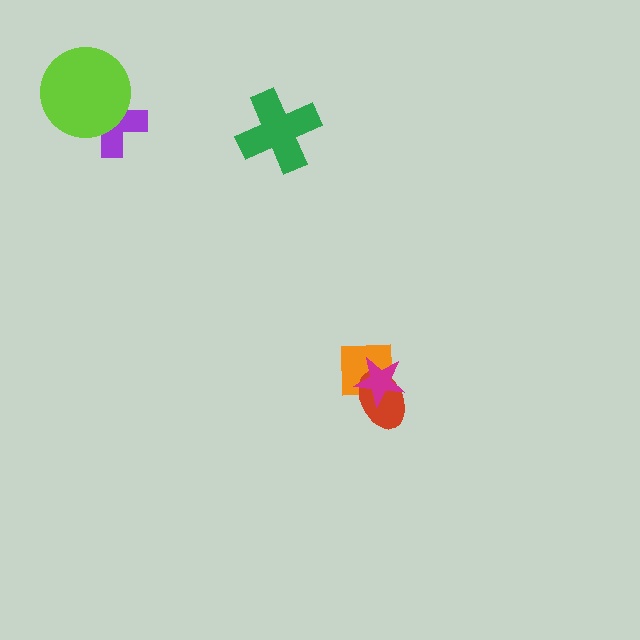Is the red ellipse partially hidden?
Yes, it is partially covered by another shape.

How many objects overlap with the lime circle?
1 object overlaps with the lime circle.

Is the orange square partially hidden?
Yes, it is partially covered by another shape.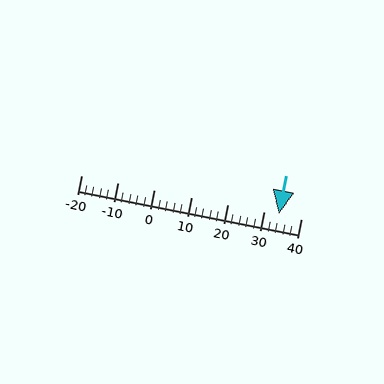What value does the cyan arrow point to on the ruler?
The cyan arrow points to approximately 34.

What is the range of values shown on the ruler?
The ruler shows values from -20 to 40.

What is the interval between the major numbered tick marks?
The major tick marks are spaced 10 units apart.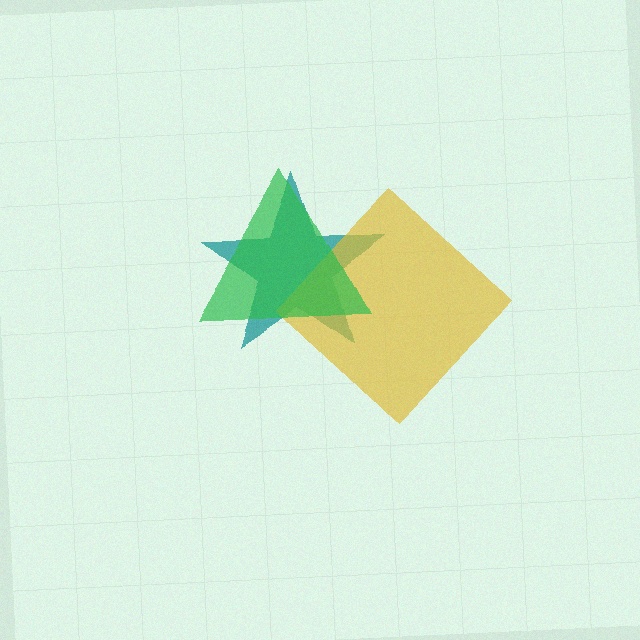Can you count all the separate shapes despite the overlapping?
Yes, there are 3 separate shapes.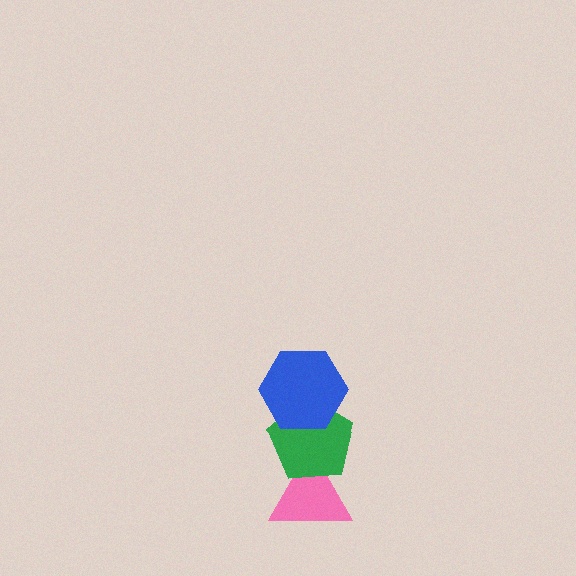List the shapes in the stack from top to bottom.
From top to bottom: the blue hexagon, the green pentagon, the pink triangle.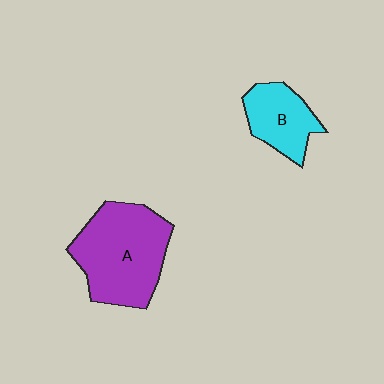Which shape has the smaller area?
Shape B (cyan).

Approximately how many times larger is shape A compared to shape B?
Approximately 1.9 times.